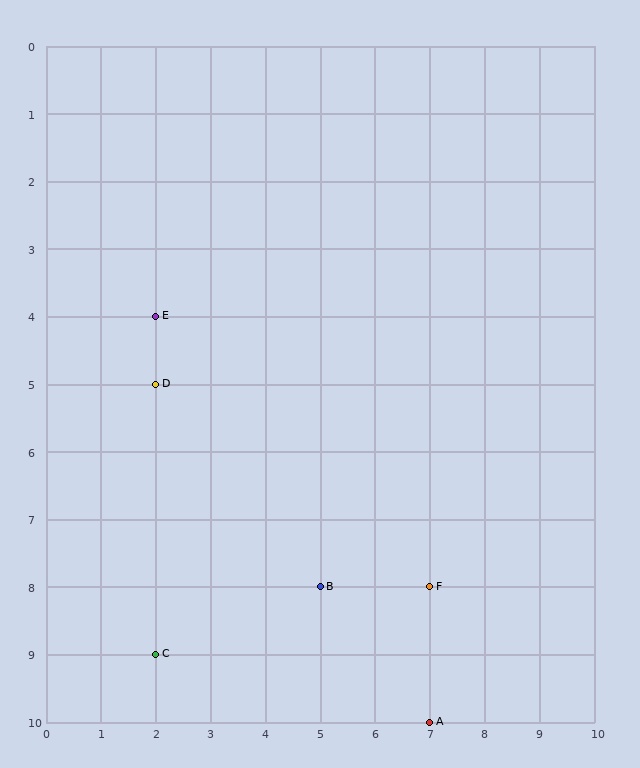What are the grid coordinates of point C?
Point C is at grid coordinates (2, 9).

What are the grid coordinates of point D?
Point D is at grid coordinates (2, 5).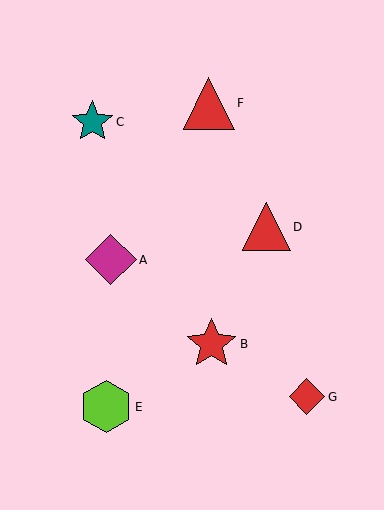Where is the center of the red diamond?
The center of the red diamond is at (307, 397).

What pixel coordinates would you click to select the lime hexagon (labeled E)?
Click at (106, 407) to select the lime hexagon E.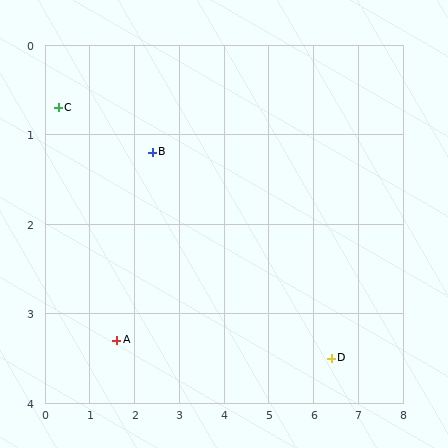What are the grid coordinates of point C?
Point C is at approximately (0.3, 0.7).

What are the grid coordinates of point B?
Point B is at approximately (2.4, 1.2).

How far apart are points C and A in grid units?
Points C and A are about 2.9 grid units apart.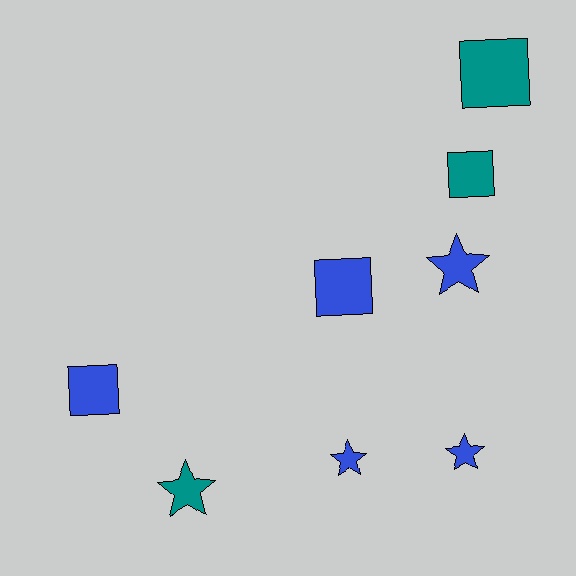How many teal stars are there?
There is 1 teal star.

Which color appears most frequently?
Blue, with 5 objects.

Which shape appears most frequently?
Square, with 4 objects.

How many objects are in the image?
There are 8 objects.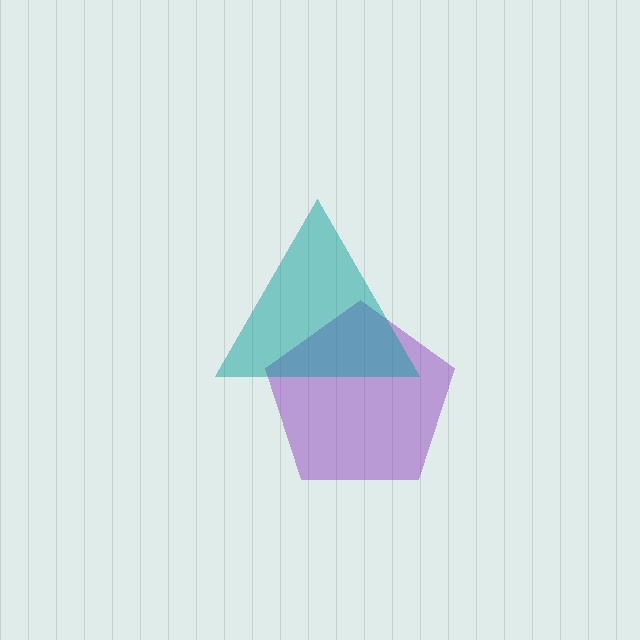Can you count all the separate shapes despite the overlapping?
Yes, there are 2 separate shapes.